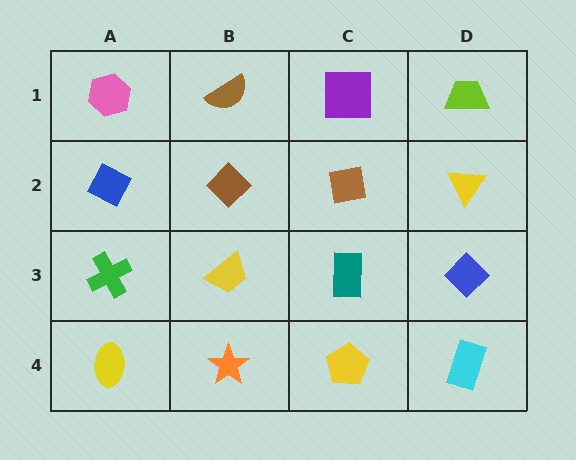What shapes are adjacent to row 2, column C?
A purple square (row 1, column C), a teal rectangle (row 3, column C), a brown diamond (row 2, column B), a yellow triangle (row 2, column D).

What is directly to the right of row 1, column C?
A lime trapezoid.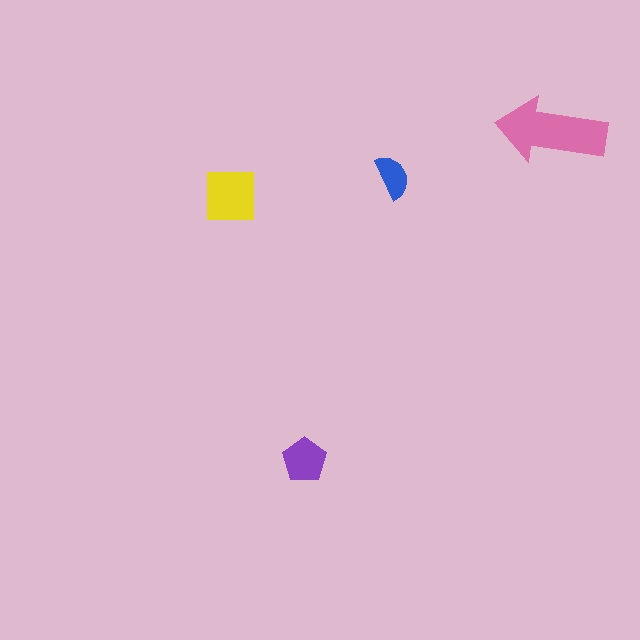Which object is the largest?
The pink arrow.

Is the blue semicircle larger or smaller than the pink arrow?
Smaller.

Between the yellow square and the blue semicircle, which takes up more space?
The yellow square.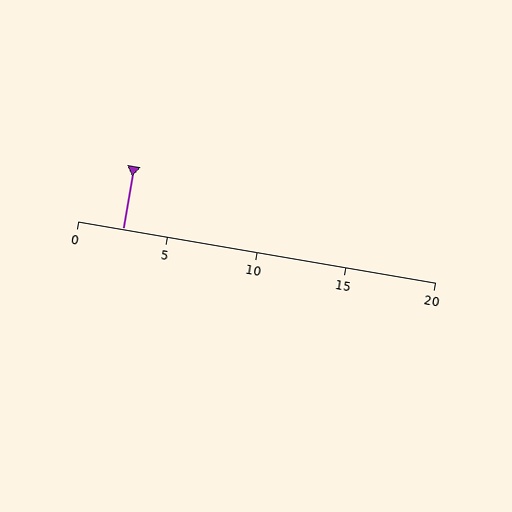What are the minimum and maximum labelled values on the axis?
The axis runs from 0 to 20.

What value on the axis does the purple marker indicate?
The marker indicates approximately 2.5.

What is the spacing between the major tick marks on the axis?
The major ticks are spaced 5 apart.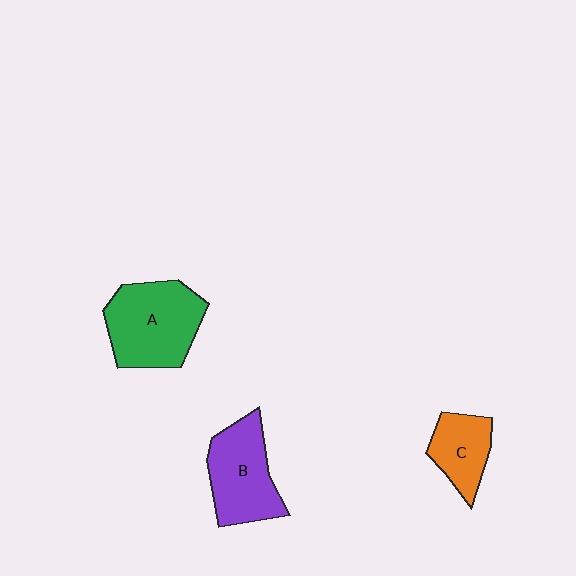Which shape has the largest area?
Shape A (green).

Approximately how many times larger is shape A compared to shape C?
Approximately 1.8 times.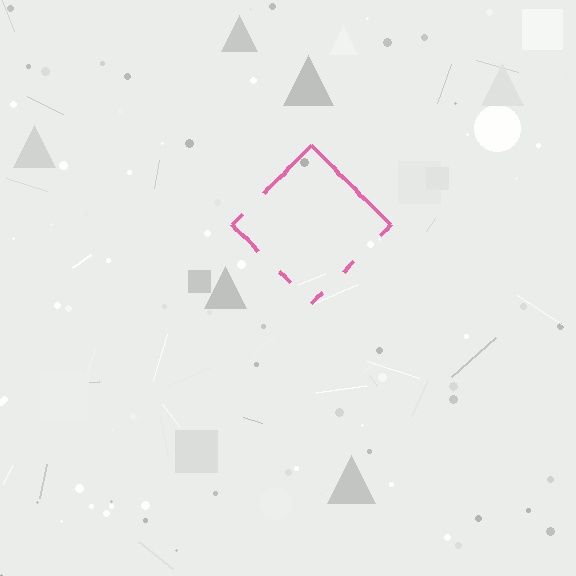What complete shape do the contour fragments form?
The contour fragments form a diamond.